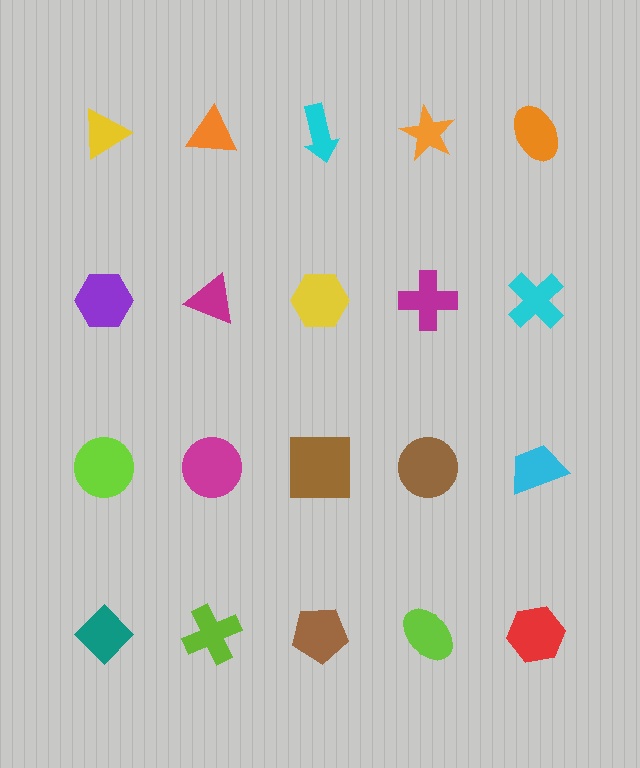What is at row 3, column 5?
A cyan trapezoid.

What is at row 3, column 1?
A lime circle.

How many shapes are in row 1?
5 shapes.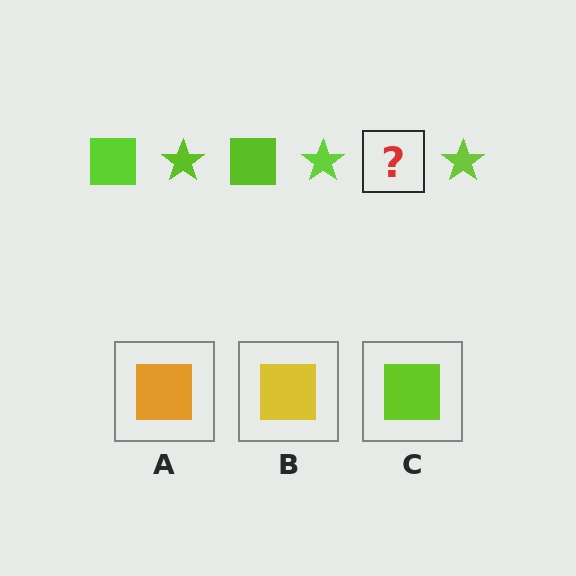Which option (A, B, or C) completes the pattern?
C.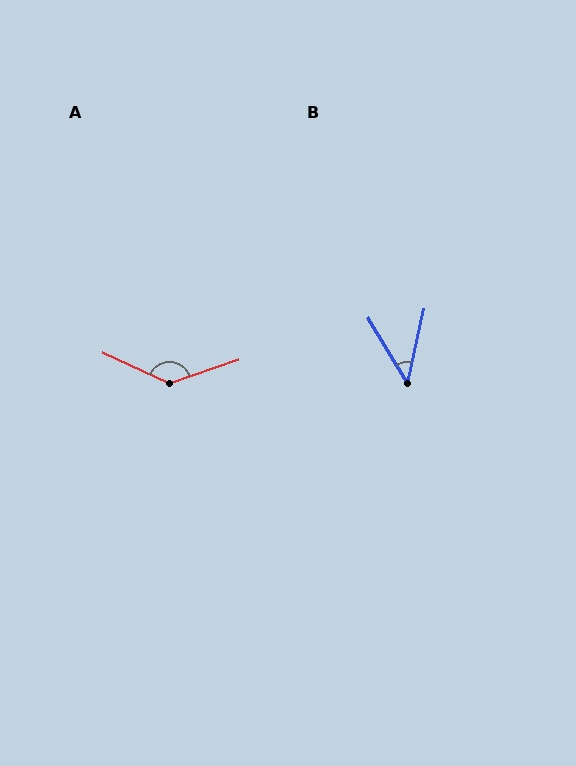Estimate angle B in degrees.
Approximately 44 degrees.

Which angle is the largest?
A, at approximately 136 degrees.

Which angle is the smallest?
B, at approximately 44 degrees.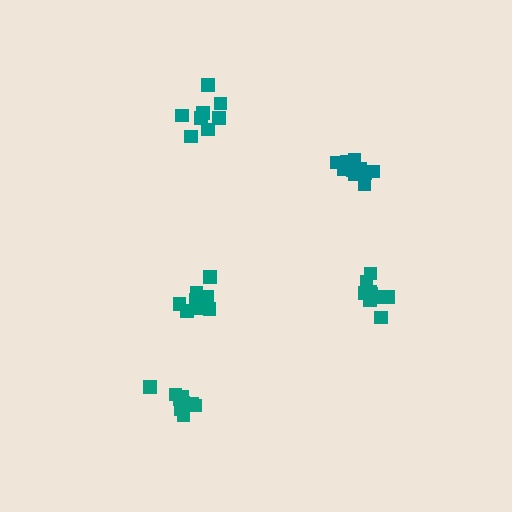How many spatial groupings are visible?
There are 5 spatial groupings.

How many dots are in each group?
Group 1: 8 dots, Group 2: 10 dots, Group 3: 9 dots, Group 4: 11 dots, Group 5: 8 dots (46 total).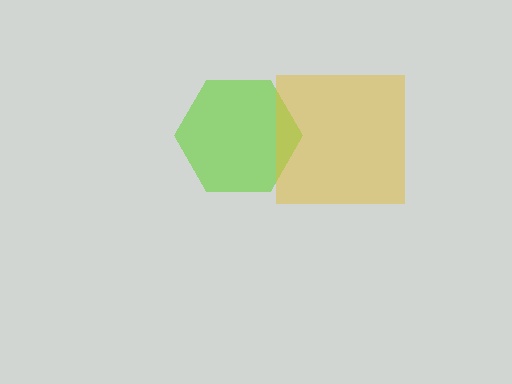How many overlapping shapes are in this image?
There are 2 overlapping shapes in the image.